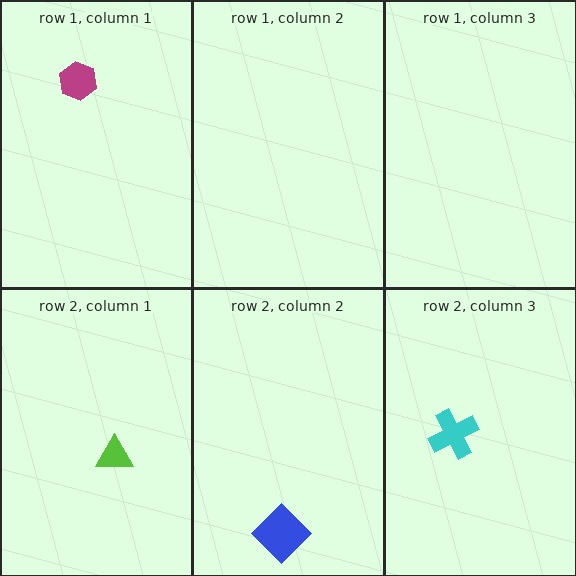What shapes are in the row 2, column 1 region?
The lime triangle.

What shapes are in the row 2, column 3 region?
The cyan cross.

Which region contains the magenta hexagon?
The row 1, column 1 region.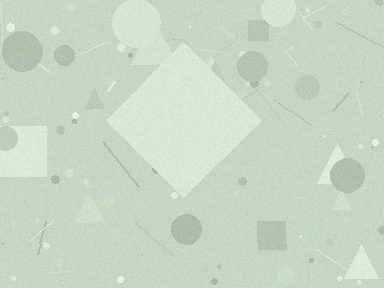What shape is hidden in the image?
A diamond is hidden in the image.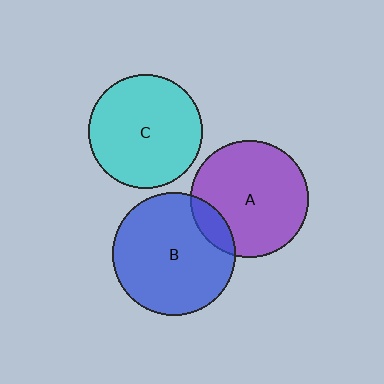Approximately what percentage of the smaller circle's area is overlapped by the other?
Approximately 15%.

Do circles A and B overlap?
Yes.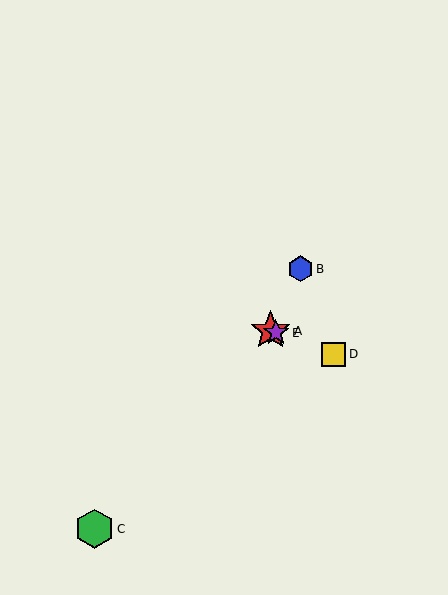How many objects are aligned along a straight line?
3 objects (A, D, E) are aligned along a straight line.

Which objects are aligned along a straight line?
Objects A, D, E are aligned along a straight line.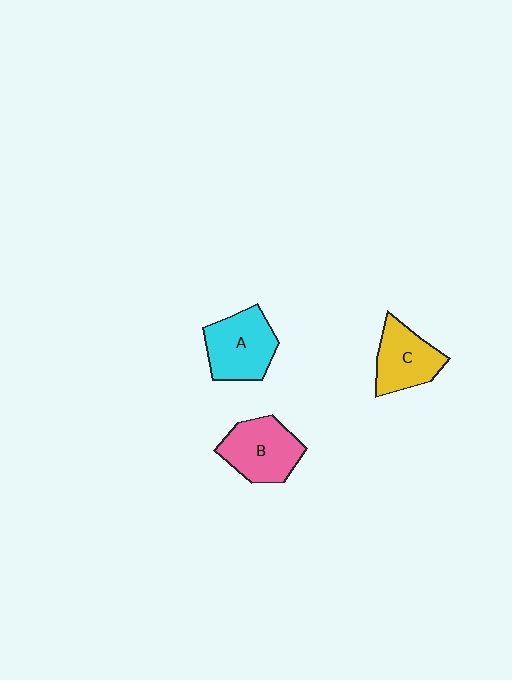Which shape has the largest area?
Shape A (cyan).